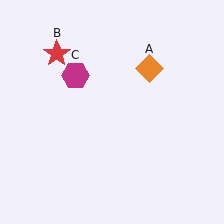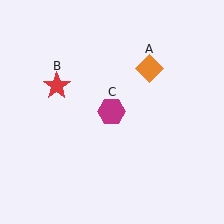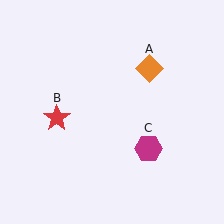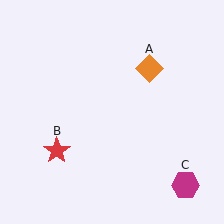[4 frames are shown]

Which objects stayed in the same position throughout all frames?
Orange diamond (object A) remained stationary.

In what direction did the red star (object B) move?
The red star (object B) moved down.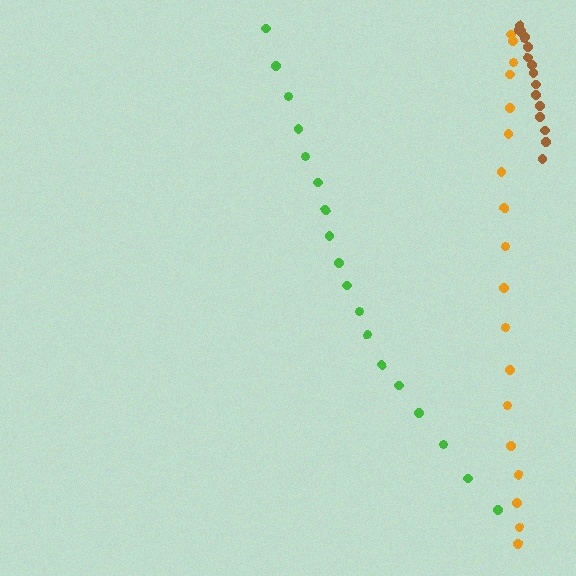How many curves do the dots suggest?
There are 3 distinct paths.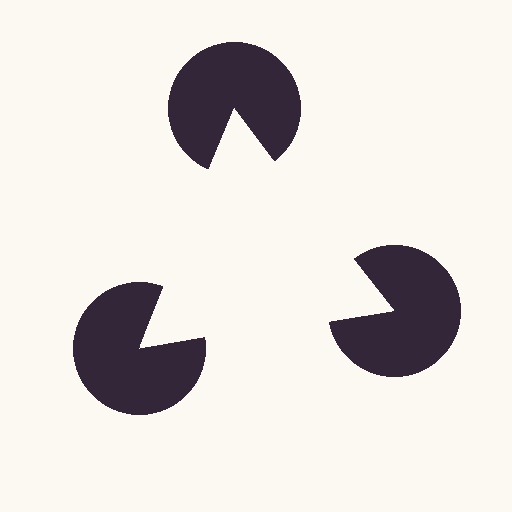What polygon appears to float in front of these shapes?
An illusory triangle — its edges are inferred from the aligned wedge cuts in the pac-man discs, not physically drawn.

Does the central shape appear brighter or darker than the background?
It typically appears slightly brighter than the background, even though no actual brightness change is drawn.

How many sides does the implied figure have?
3 sides.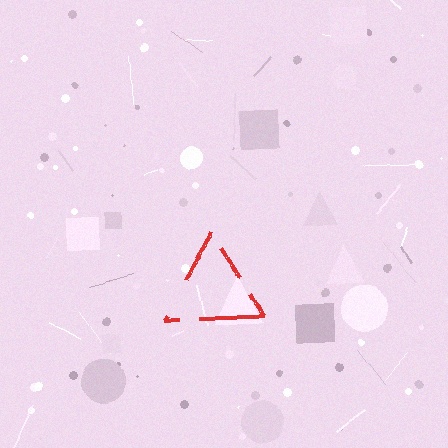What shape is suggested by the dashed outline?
The dashed outline suggests a triangle.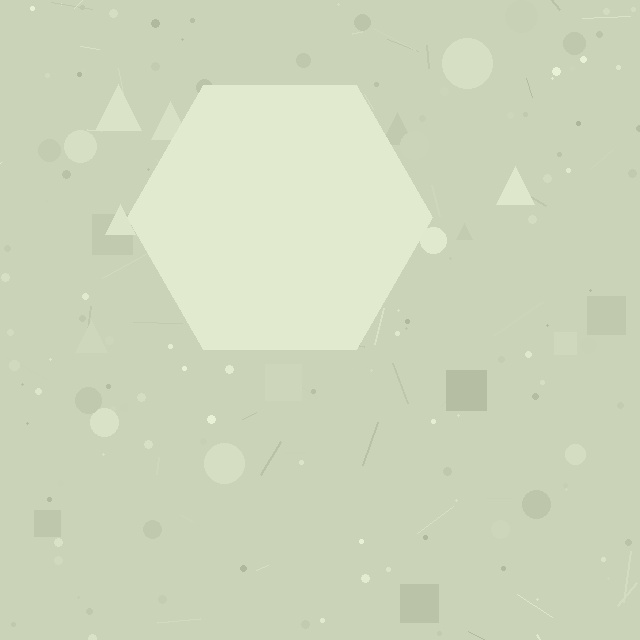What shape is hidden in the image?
A hexagon is hidden in the image.